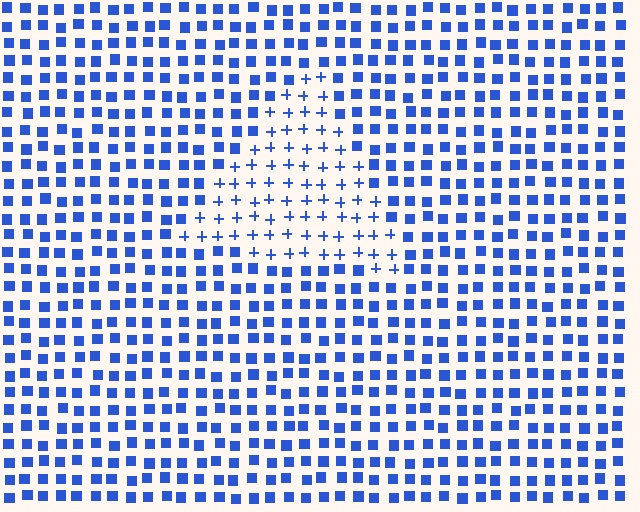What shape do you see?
I see a triangle.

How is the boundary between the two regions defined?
The boundary is defined by a change in element shape: plus signs inside vs. squares outside. All elements share the same color and spacing.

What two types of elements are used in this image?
The image uses plus signs inside the triangle region and squares outside it.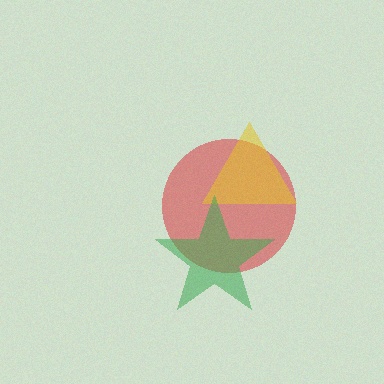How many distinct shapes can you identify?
There are 3 distinct shapes: a red circle, a yellow triangle, a green star.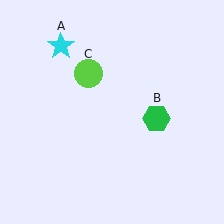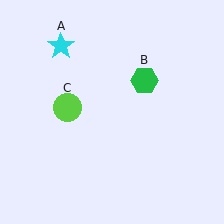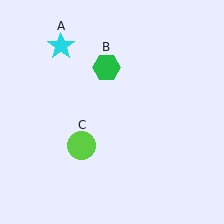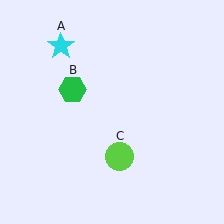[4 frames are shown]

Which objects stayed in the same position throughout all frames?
Cyan star (object A) remained stationary.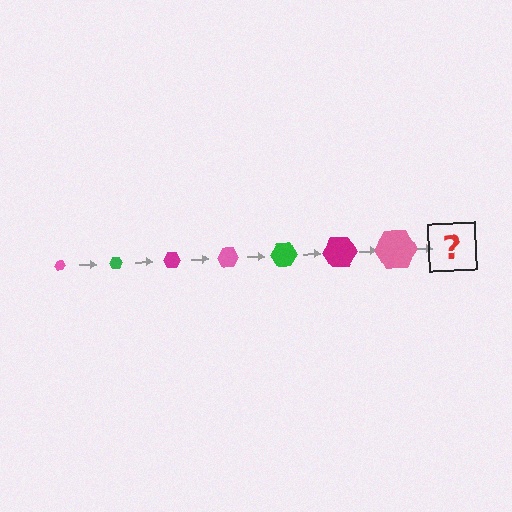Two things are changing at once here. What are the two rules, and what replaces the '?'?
The two rules are that the hexagon grows larger each step and the color cycles through pink, green, and magenta. The '?' should be a green hexagon, larger than the previous one.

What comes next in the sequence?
The next element should be a green hexagon, larger than the previous one.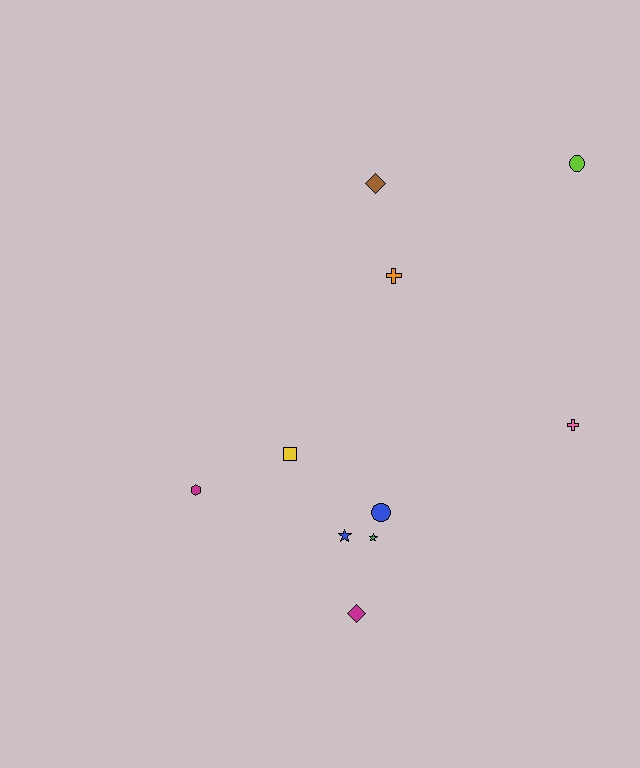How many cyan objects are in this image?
There are no cyan objects.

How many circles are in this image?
There are 2 circles.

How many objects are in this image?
There are 10 objects.